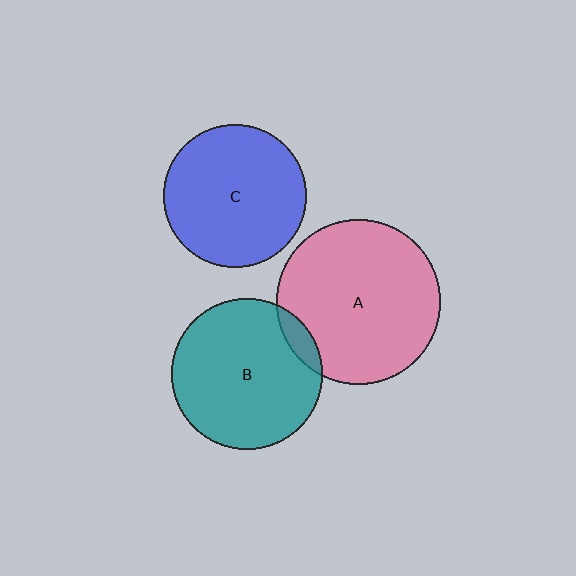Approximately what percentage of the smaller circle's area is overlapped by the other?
Approximately 10%.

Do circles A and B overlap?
Yes.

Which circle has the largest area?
Circle A (pink).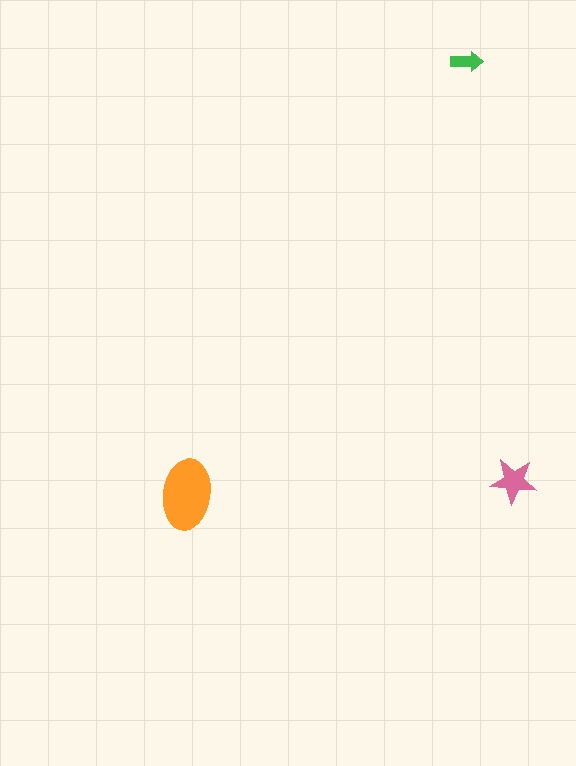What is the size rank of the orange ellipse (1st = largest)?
1st.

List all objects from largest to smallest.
The orange ellipse, the pink star, the green arrow.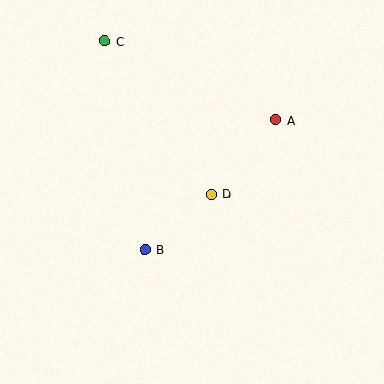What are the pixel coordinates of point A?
Point A is at (276, 120).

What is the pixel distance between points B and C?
The distance between B and C is 212 pixels.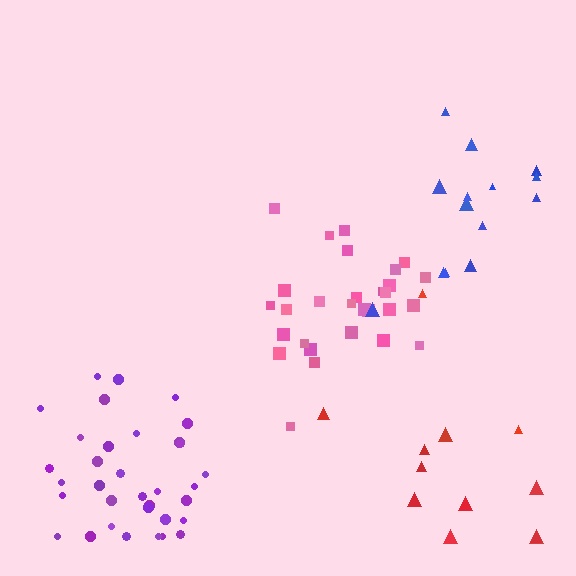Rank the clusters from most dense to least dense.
purple, pink, blue, red.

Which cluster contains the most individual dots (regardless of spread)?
Purple (34).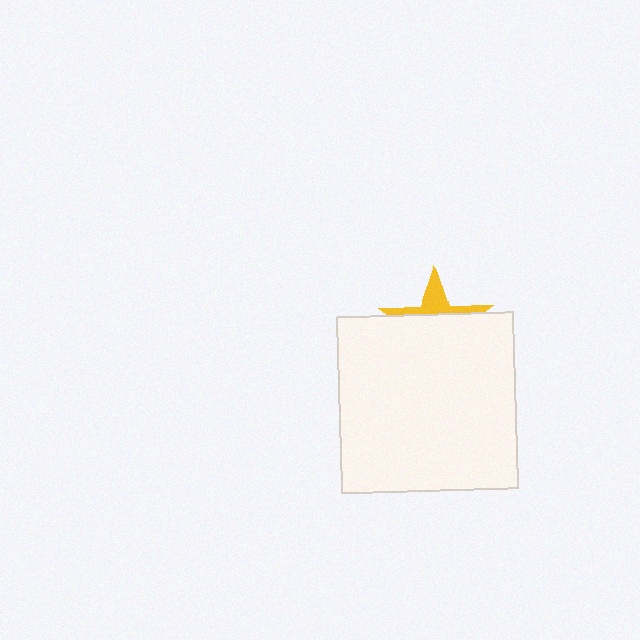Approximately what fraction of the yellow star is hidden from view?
Roughly 67% of the yellow star is hidden behind the white square.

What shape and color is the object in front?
The object in front is a white square.